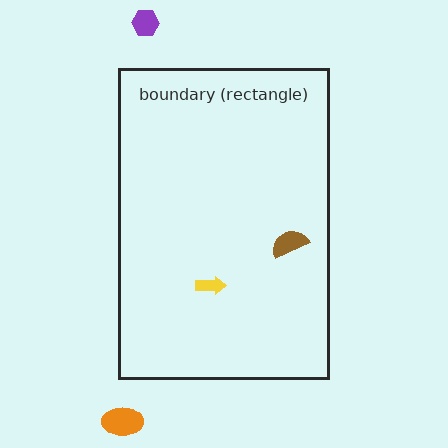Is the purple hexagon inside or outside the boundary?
Outside.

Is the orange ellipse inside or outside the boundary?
Outside.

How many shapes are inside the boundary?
2 inside, 2 outside.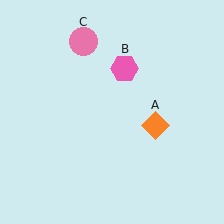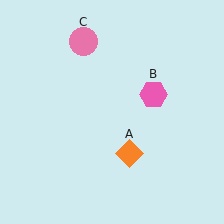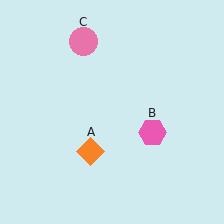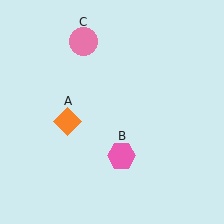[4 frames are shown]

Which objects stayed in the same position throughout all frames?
Pink circle (object C) remained stationary.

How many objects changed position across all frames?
2 objects changed position: orange diamond (object A), pink hexagon (object B).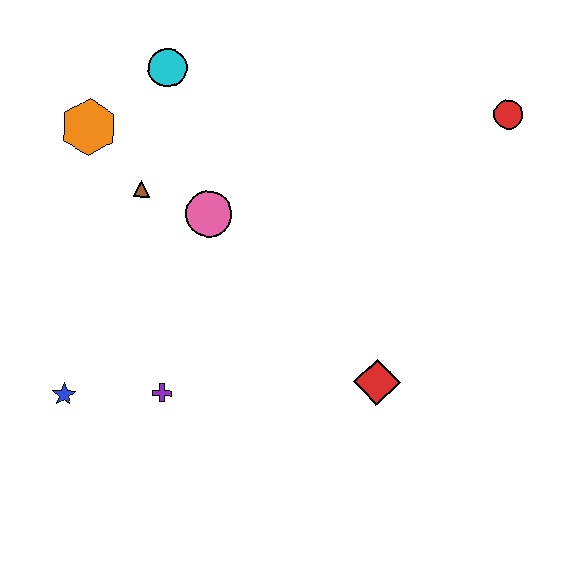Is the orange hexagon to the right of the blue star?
Yes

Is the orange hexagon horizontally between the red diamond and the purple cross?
No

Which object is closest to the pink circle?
The brown triangle is closest to the pink circle.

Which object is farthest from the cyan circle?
The red diamond is farthest from the cyan circle.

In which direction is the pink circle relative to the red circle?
The pink circle is to the left of the red circle.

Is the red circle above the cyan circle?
No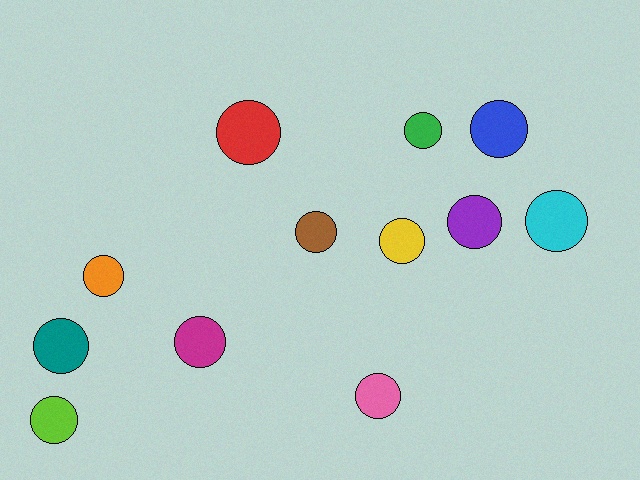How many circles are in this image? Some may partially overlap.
There are 12 circles.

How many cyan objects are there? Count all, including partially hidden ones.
There is 1 cyan object.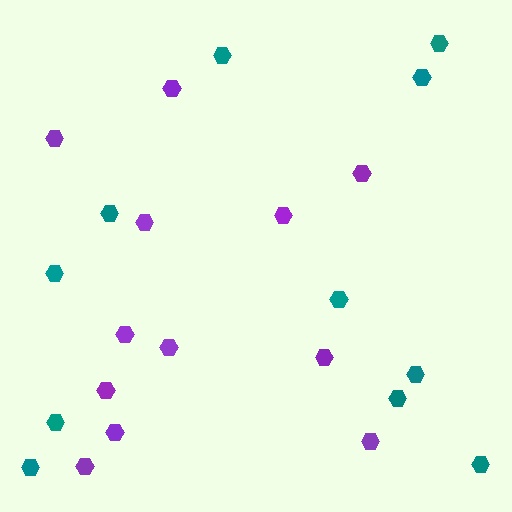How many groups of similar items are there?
There are 2 groups: one group of teal hexagons (11) and one group of purple hexagons (12).